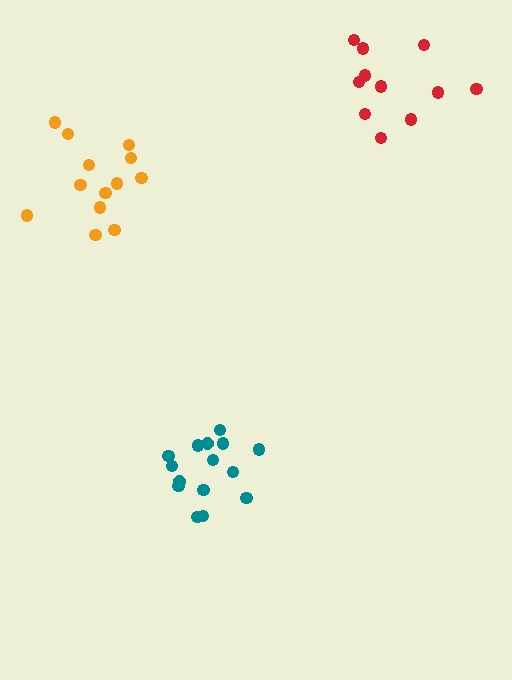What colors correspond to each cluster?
The clusters are colored: teal, red, orange.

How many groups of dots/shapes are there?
There are 3 groups.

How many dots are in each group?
Group 1: 15 dots, Group 2: 11 dots, Group 3: 13 dots (39 total).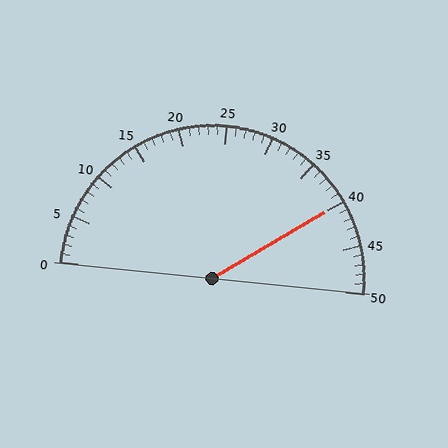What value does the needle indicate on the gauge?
The needle indicates approximately 40.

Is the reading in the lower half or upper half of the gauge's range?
The reading is in the upper half of the range (0 to 50).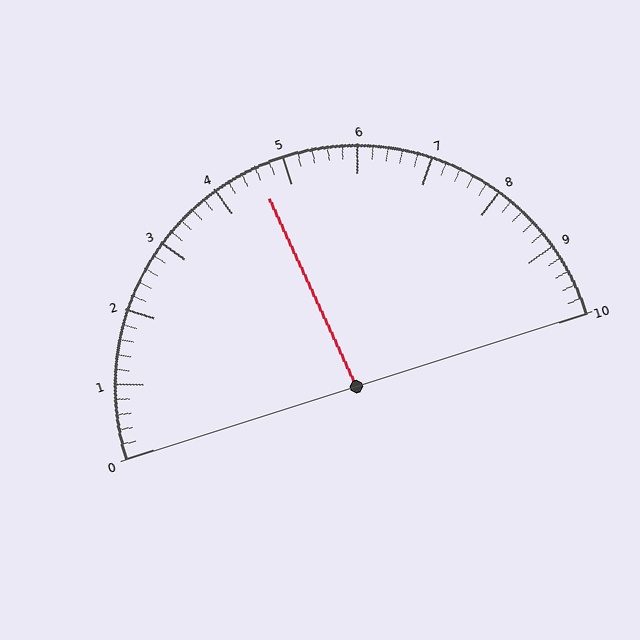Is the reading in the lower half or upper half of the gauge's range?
The reading is in the lower half of the range (0 to 10).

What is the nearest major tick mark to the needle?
The nearest major tick mark is 5.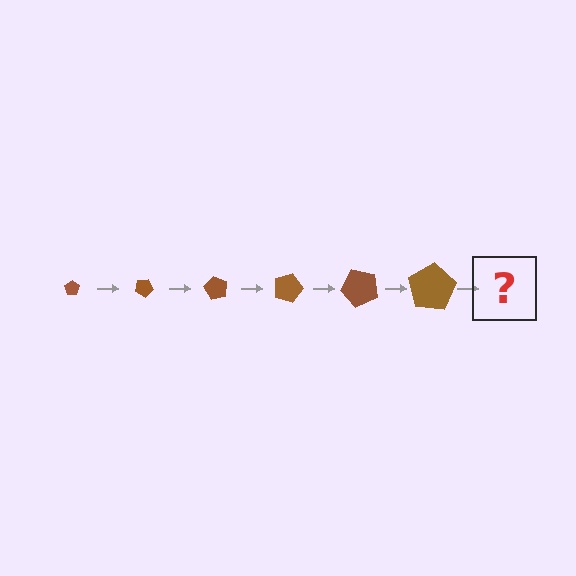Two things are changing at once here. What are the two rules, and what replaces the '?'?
The two rules are that the pentagon grows larger each step and it rotates 30 degrees each step. The '?' should be a pentagon, larger than the previous one and rotated 180 degrees from the start.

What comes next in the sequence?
The next element should be a pentagon, larger than the previous one and rotated 180 degrees from the start.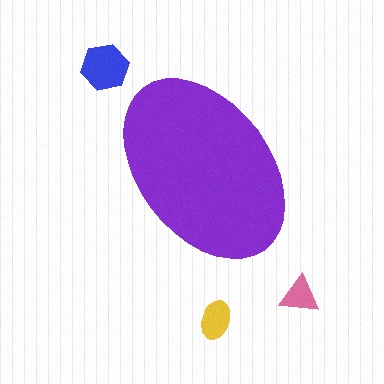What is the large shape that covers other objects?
A purple ellipse.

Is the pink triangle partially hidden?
No, the pink triangle is fully visible.